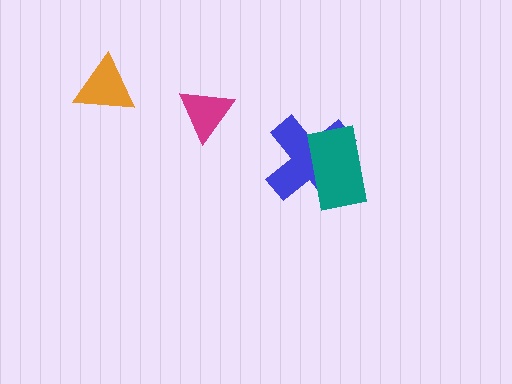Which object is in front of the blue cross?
The teal rectangle is in front of the blue cross.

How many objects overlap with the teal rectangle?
1 object overlaps with the teal rectangle.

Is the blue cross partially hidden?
Yes, it is partially covered by another shape.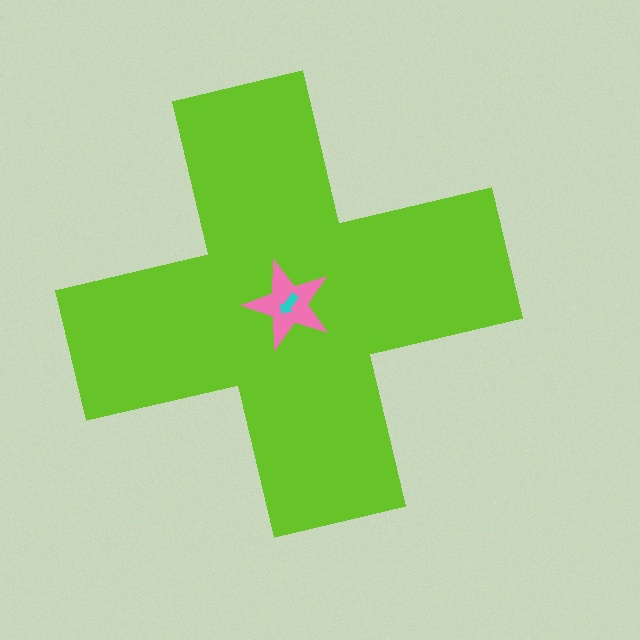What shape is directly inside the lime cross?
The pink star.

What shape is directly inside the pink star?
The cyan arrow.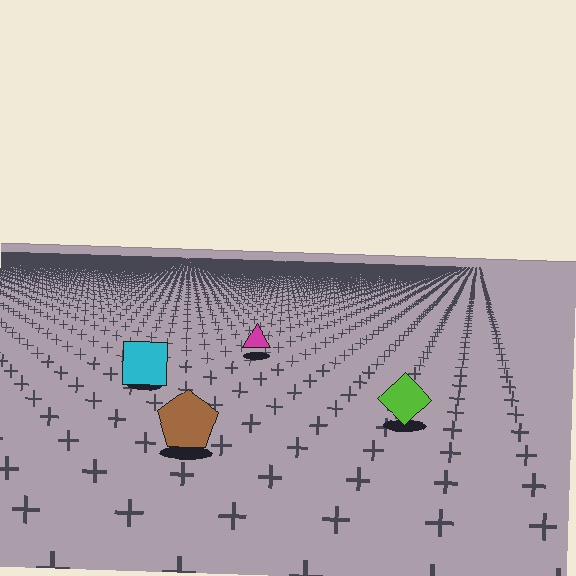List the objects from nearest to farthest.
From nearest to farthest: the brown pentagon, the lime diamond, the cyan square, the magenta triangle.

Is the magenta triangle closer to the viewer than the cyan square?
No. The cyan square is closer — you can tell from the texture gradient: the ground texture is coarser near it.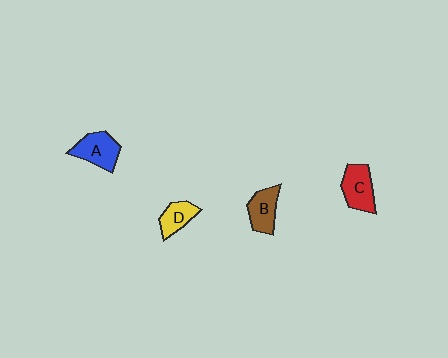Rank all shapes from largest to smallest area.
From largest to smallest: A (blue), C (red), B (brown), D (yellow).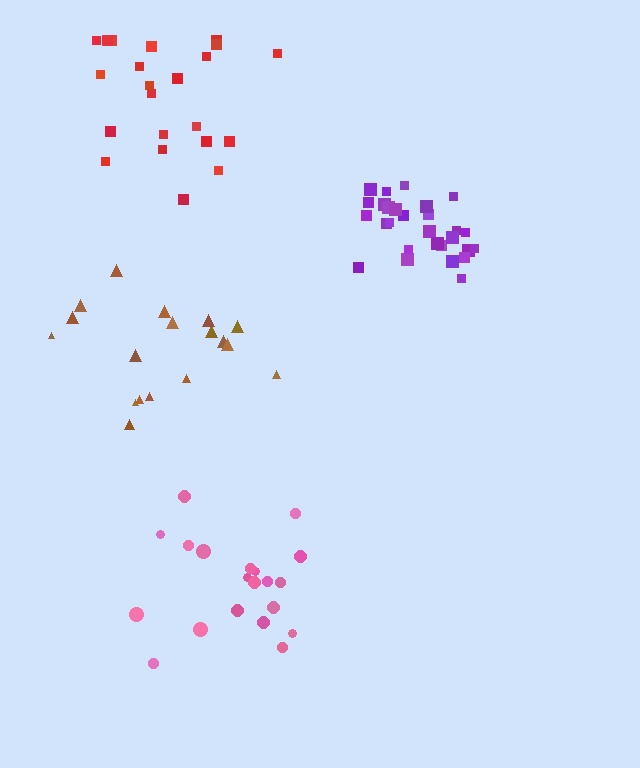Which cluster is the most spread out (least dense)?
Brown.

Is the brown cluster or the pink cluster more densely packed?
Pink.